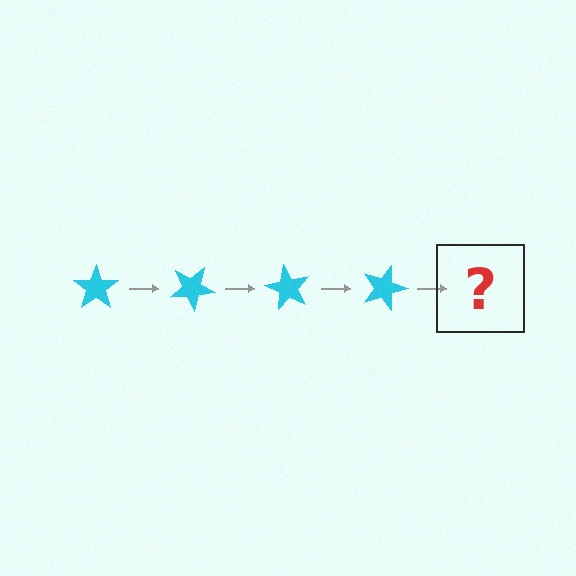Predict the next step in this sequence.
The next step is a cyan star rotated 120 degrees.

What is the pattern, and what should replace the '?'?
The pattern is that the star rotates 30 degrees each step. The '?' should be a cyan star rotated 120 degrees.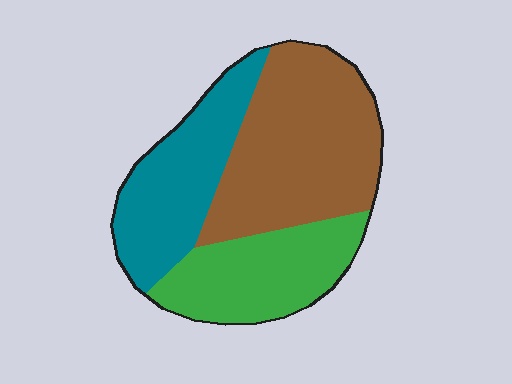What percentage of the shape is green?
Green takes up between a quarter and a half of the shape.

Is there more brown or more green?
Brown.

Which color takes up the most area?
Brown, at roughly 45%.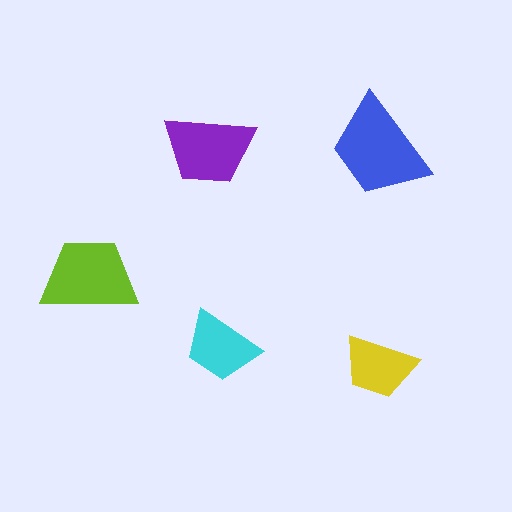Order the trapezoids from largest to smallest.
the blue one, the lime one, the purple one, the cyan one, the yellow one.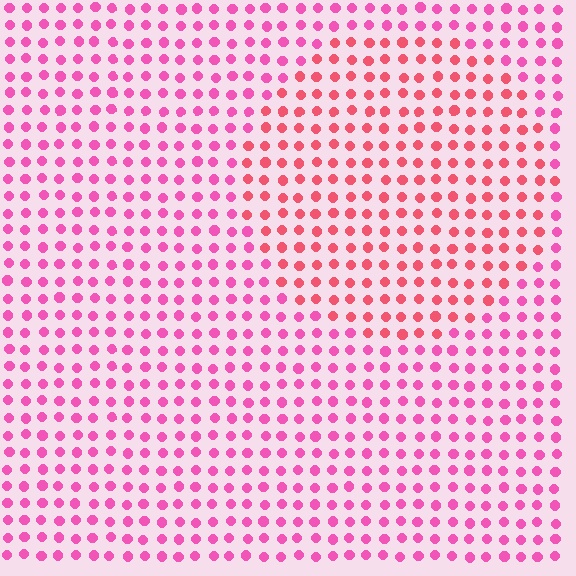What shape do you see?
I see a circle.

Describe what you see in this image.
The image is filled with small pink elements in a uniform arrangement. A circle-shaped region is visible where the elements are tinted to a slightly different hue, forming a subtle color boundary.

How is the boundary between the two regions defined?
The boundary is defined purely by a slight shift in hue (about 28 degrees). Spacing, size, and orientation are identical on both sides.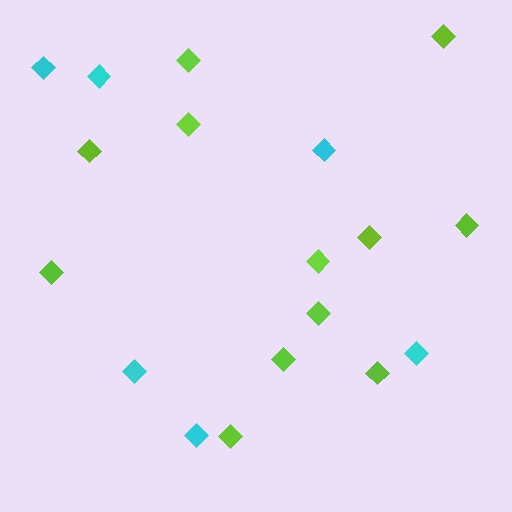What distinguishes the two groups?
There are 2 groups: one group of cyan diamonds (6) and one group of lime diamonds (12).